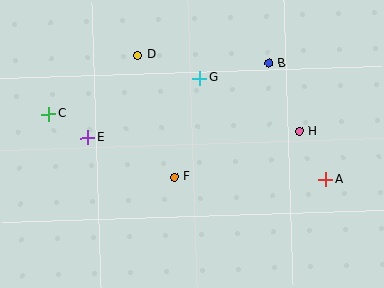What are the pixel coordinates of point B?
Point B is at (269, 63).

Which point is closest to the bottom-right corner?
Point A is closest to the bottom-right corner.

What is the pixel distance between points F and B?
The distance between F and B is 148 pixels.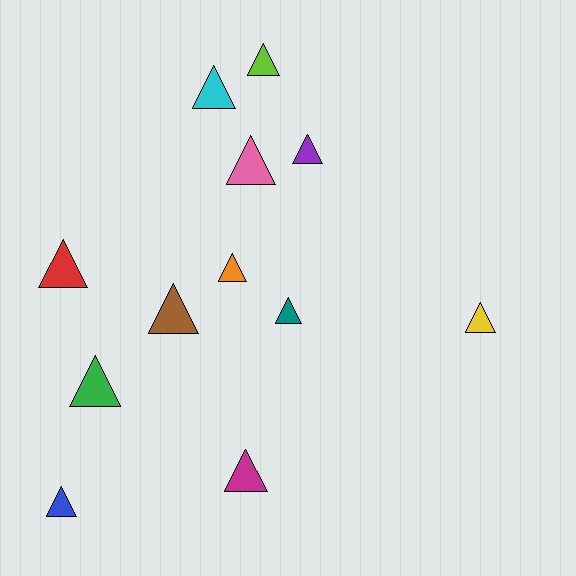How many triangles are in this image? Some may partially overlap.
There are 12 triangles.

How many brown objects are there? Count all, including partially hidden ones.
There is 1 brown object.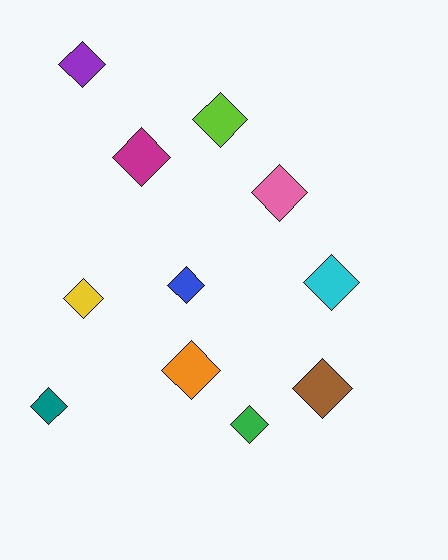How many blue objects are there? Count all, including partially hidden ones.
There is 1 blue object.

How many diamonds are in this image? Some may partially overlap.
There are 11 diamonds.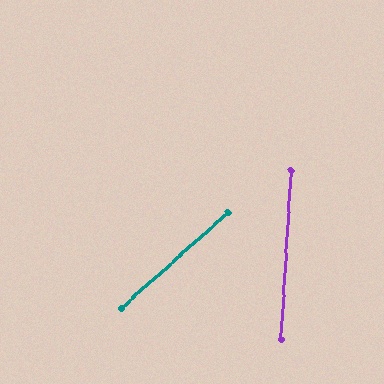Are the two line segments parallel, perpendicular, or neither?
Neither parallel nor perpendicular — they differ by about 45°.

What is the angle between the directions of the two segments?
Approximately 45 degrees.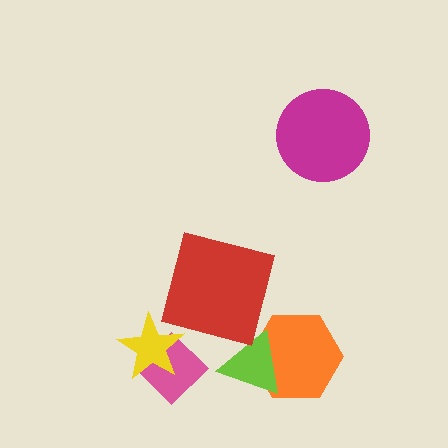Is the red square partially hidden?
No, no other shape covers it.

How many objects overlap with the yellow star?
1 object overlaps with the yellow star.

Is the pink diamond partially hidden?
Yes, it is partially covered by another shape.